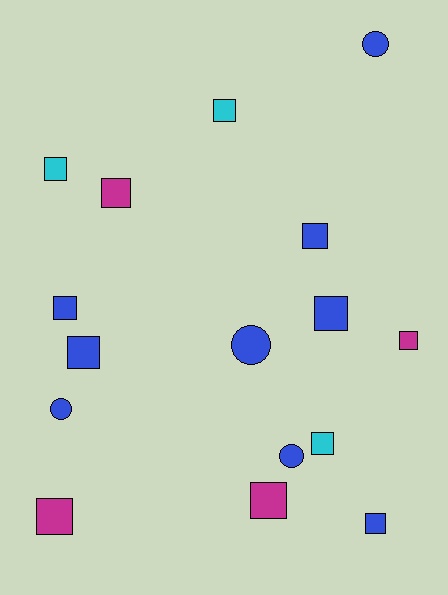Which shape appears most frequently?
Square, with 12 objects.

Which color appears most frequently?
Blue, with 9 objects.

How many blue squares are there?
There are 5 blue squares.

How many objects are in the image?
There are 16 objects.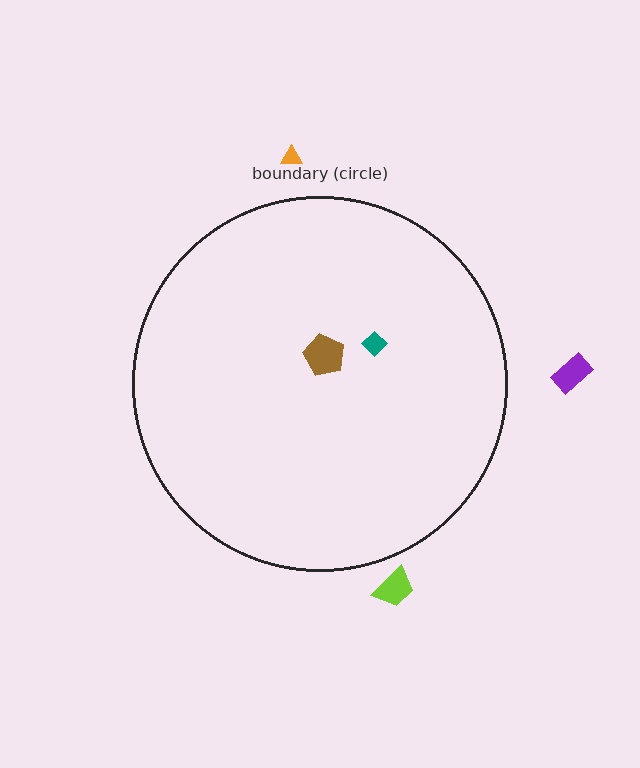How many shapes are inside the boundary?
2 inside, 3 outside.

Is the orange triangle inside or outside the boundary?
Outside.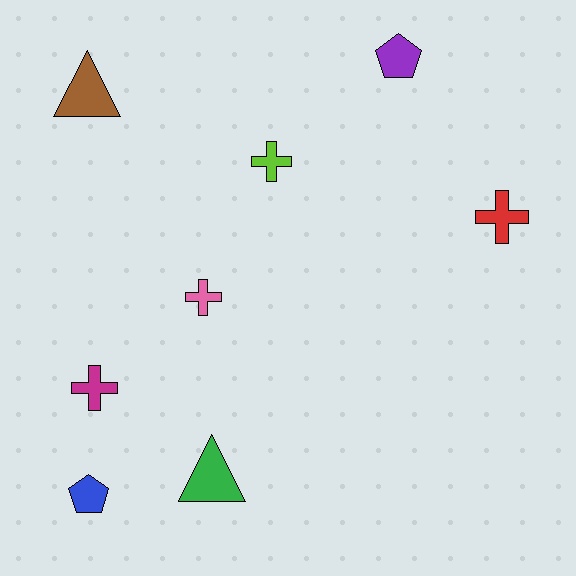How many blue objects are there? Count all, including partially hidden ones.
There is 1 blue object.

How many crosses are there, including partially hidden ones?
There are 4 crosses.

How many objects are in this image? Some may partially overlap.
There are 8 objects.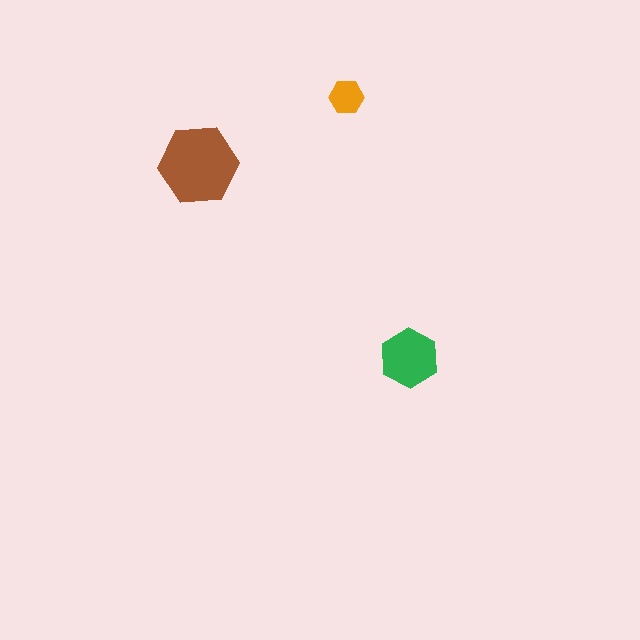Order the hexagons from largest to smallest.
the brown one, the green one, the orange one.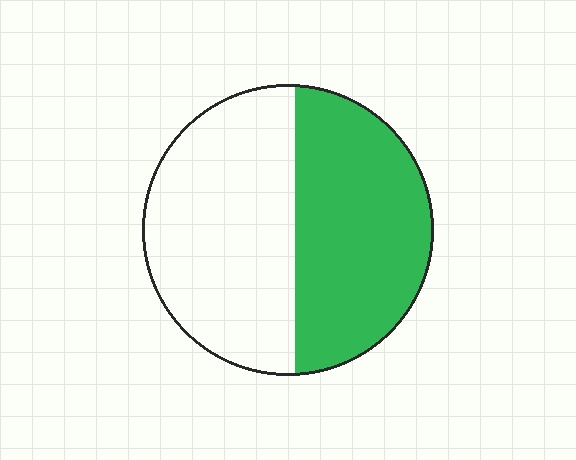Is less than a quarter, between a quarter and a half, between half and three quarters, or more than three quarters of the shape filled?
Between a quarter and a half.